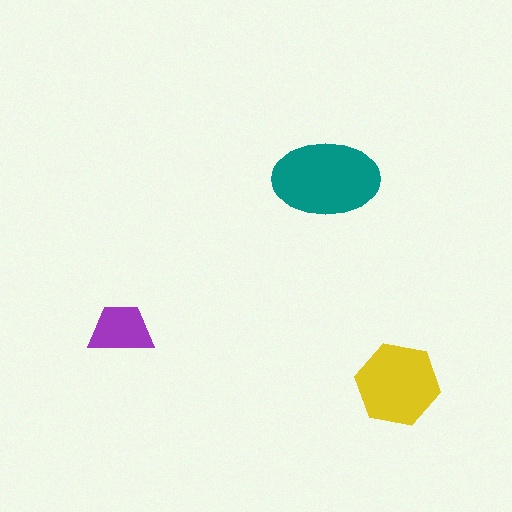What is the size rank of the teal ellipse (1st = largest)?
1st.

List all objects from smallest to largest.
The purple trapezoid, the yellow hexagon, the teal ellipse.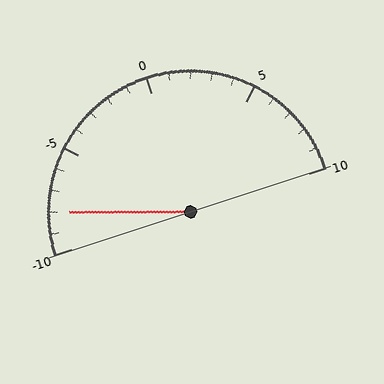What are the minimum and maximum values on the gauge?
The gauge ranges from -10 to 10.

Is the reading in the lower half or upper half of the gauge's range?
The reading is in the lower half of the range (-10 to 10).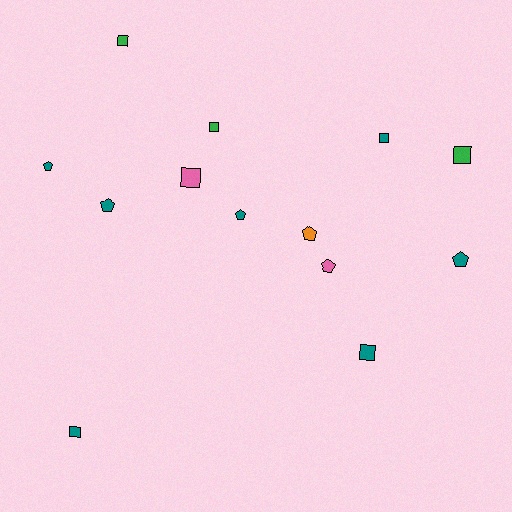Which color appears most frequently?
Teal, with 7 objects.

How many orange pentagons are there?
There is 1 orange pentagon.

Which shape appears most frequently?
Square, with 7 objects.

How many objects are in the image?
There are 13 objects.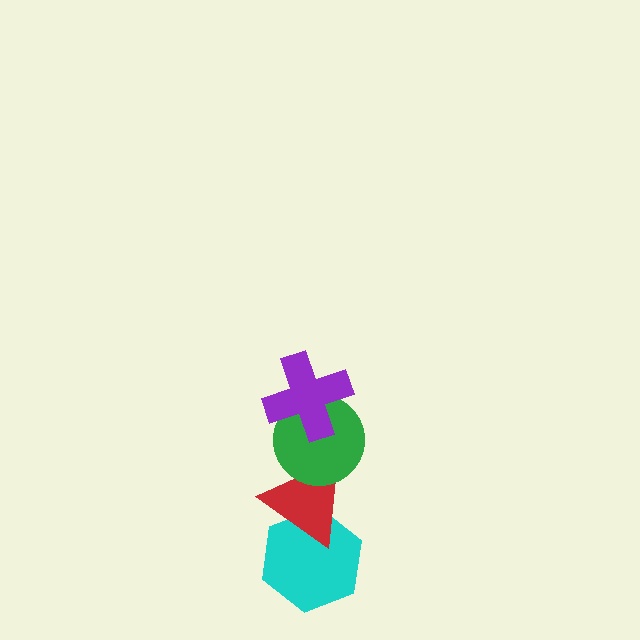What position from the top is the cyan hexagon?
The cyan hexagon is 4th from the top.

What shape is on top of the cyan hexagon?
The red triangle is on top of the cyan hexagon.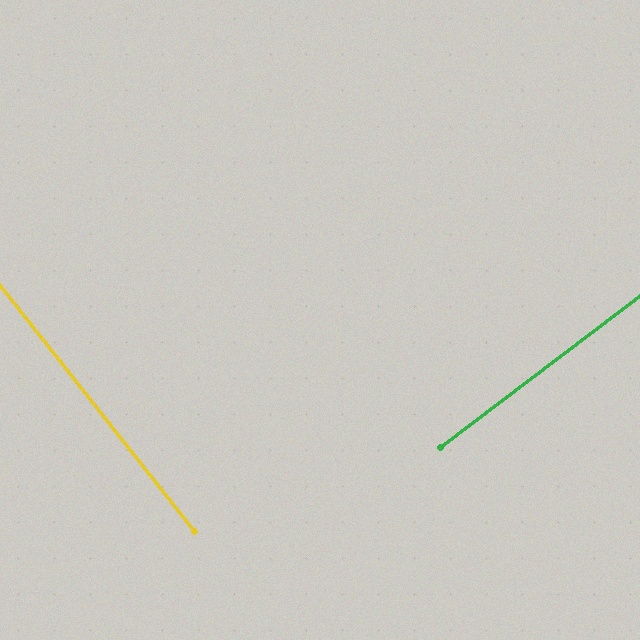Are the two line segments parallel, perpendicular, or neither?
Perpendicular — they meet at approximately 89°.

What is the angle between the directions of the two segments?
Approximately 89 degrees.